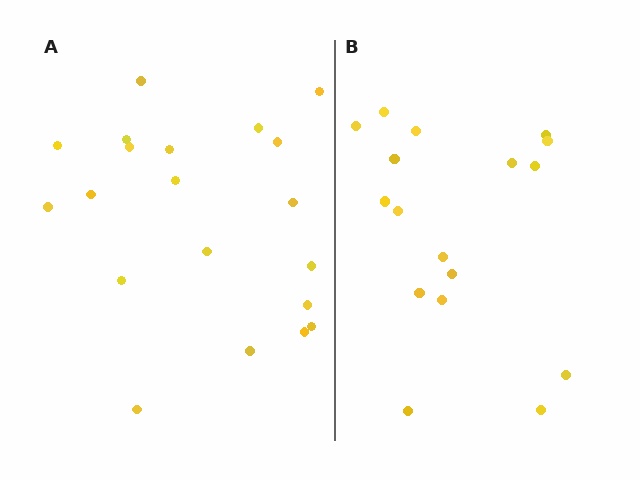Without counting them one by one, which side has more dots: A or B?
Region A (the left region) has more dots.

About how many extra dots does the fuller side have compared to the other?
Region A has just a few more — roughly 2 or 3 more dots than region B.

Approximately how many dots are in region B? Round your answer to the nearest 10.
About 20 dots. (The exact count is 17, which rounds to 20.)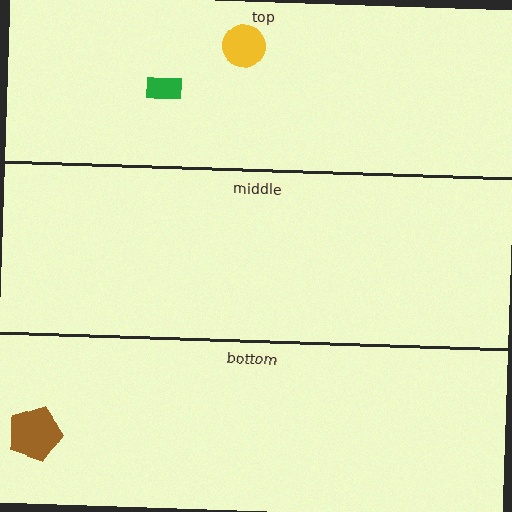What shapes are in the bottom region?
The brown pentagon.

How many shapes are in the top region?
2.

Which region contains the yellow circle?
The top region.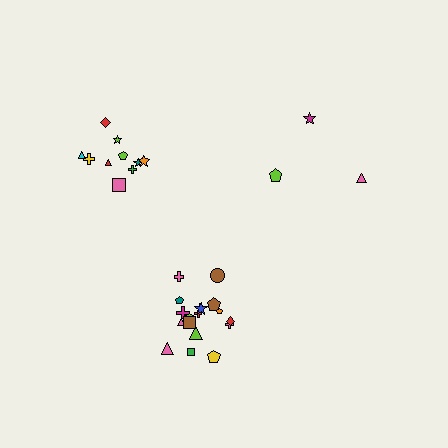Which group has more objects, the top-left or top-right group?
The top-left group.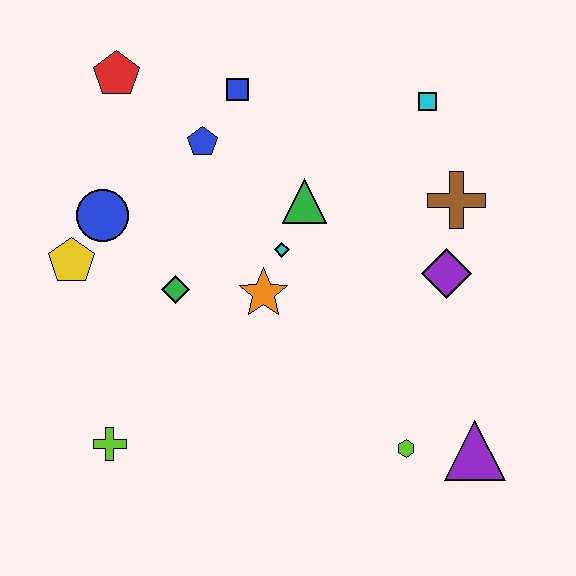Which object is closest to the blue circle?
The yellow pentagon is closest to the blue circle.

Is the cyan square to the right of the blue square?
Yes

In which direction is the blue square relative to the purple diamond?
The blue square is to the left of the purple diamond.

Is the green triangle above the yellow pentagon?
Yes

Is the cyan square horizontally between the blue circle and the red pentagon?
No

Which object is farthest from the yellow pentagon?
The purple triangle is farthest from the yellow pentagon.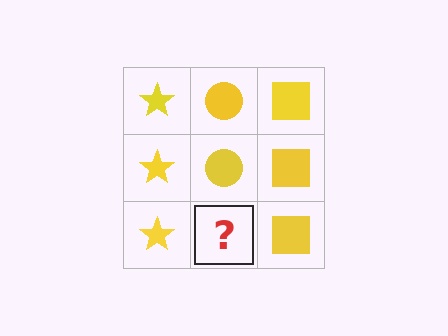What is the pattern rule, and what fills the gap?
The rule is that each column has a consistent shape. The gap should be filled with a yellow circle.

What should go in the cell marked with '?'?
The missing cell should contain a yellow circle.